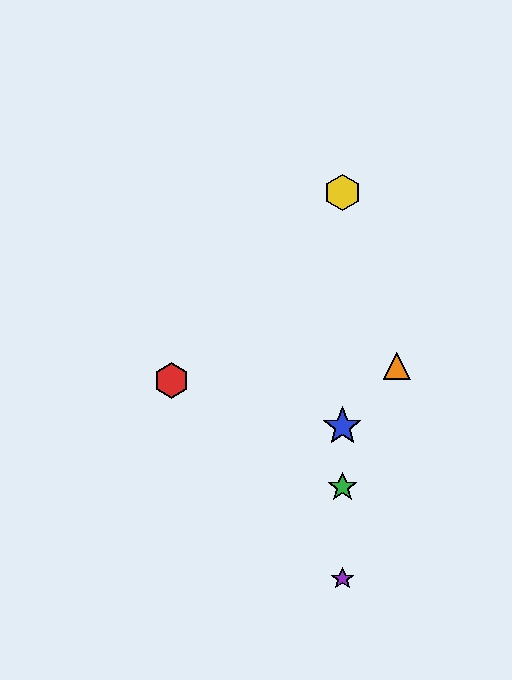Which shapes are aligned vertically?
The blue star, the green star, the yellow hexagon, the purple star are aligned vertically.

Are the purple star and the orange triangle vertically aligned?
No, the purple star is at x≈342 and the orange triangle is at x≈397.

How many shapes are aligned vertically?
4 shapes (the blue star, the green star, the yellow hexagon, the purple star) are aligned vertically.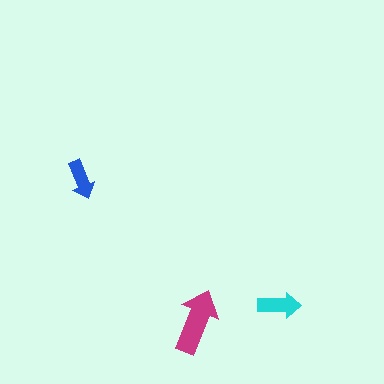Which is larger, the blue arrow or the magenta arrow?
The magenta one.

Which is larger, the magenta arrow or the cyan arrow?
The magenta one.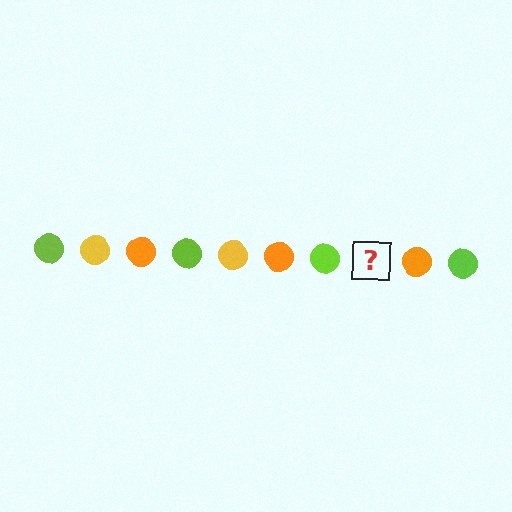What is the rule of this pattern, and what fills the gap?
The rule is that the pattern cycles through lime, yellow, orange circles. The gap should be filled with a yellow circle.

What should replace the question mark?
The question mark should be replaced with a yellow circle.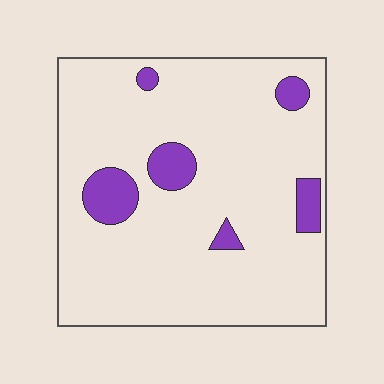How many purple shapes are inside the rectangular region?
6.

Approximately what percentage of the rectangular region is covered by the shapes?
Approximately 10%.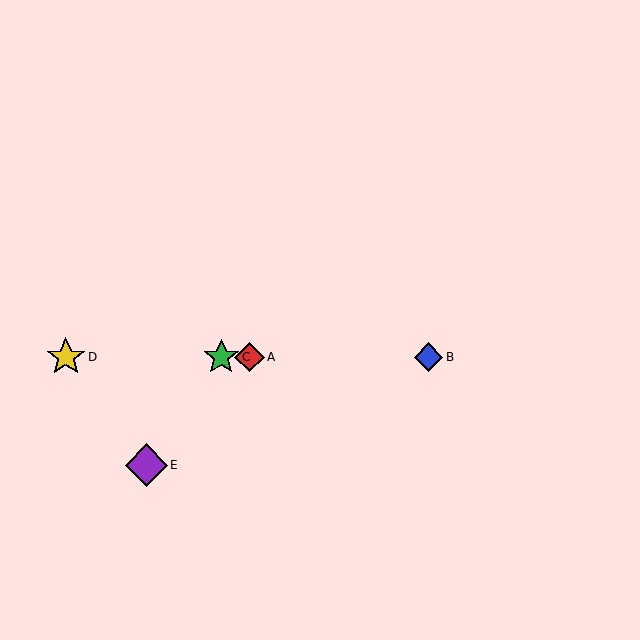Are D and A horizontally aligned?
Yes, both are at y≈357.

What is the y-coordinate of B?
Object B is at y≈357.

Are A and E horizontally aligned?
No, A is at y≈357 and E is at y≈465.